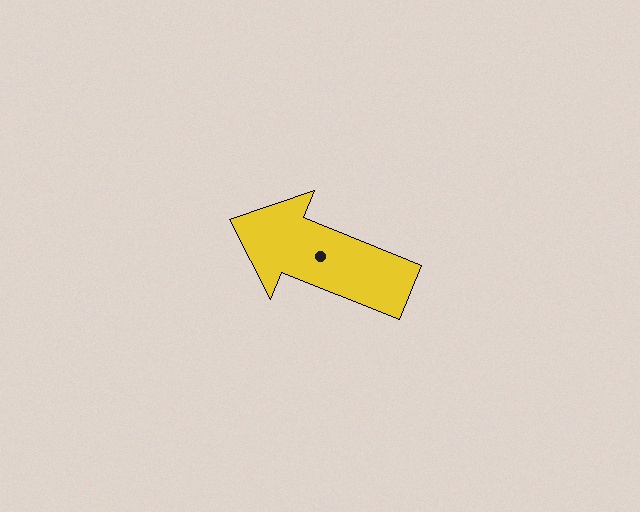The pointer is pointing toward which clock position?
Roughly 10 o'clock.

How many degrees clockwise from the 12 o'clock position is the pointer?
Approximately 292 degrees.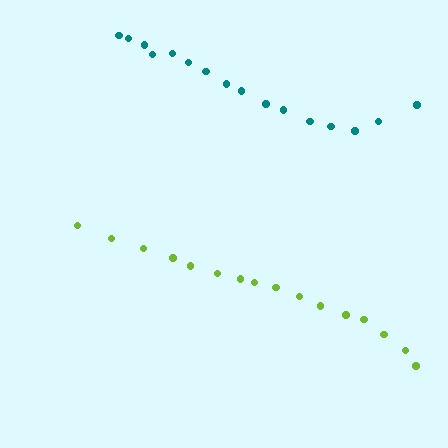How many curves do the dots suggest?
There are 2 distinct paths.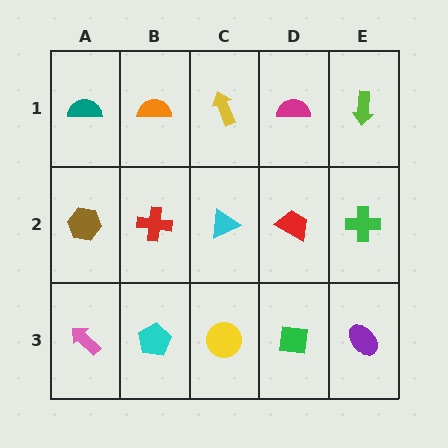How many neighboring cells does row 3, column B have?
3.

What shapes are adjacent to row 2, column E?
A lime arrow (row 1, column E), a purple ellipse (row 3, column E), a red trapezoid (row 2, column D).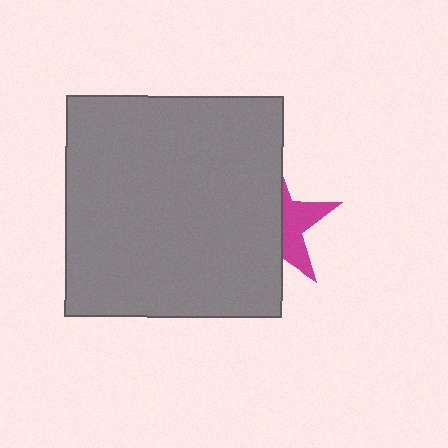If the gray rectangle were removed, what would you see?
You would see the complete magenta star.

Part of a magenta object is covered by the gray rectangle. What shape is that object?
It is a star.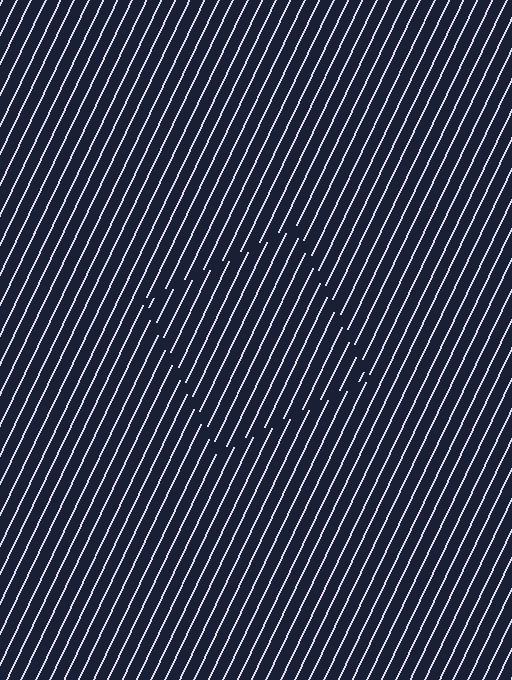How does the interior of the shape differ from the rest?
The interior of the shape contains the same grating, shifted by half a period — the contour is defined by the phase discontinuity where line-ends from the inner and outer gratings abut.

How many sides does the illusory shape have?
4 sides — the line-ends trace a square.